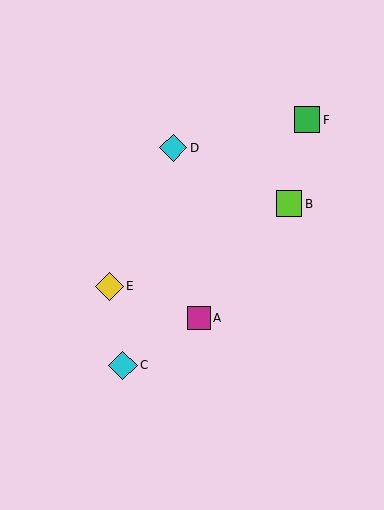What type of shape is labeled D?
Shape D is a cyan diamond.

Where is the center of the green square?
The center of the green square is at (307, 120).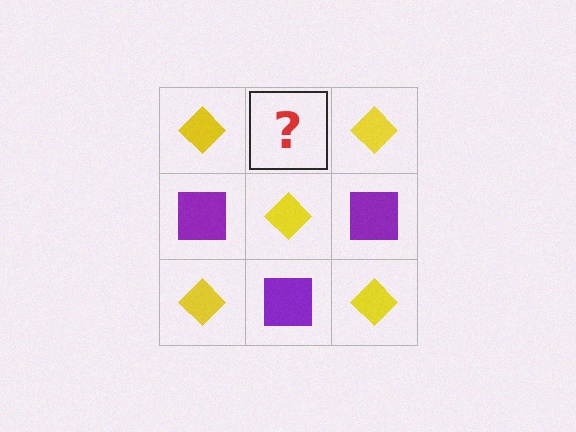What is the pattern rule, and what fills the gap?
The rule is that it alternates yellow diamond and purple square in a checkerboard pattern. The gap should be filled with a purple square.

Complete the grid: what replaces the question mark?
The question mark should be replaced with a purple square.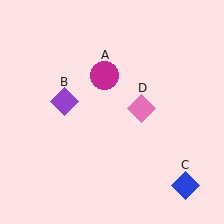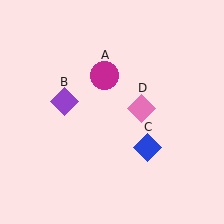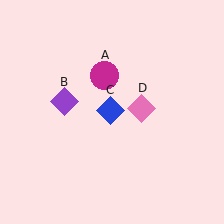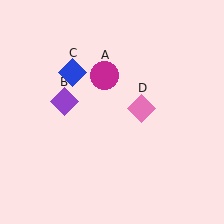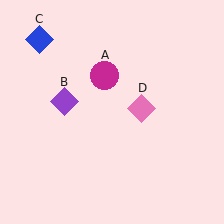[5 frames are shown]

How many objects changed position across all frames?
1 object changed position: blue diamond (object C).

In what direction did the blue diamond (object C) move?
The blue diamond (object C) moved up and to the left.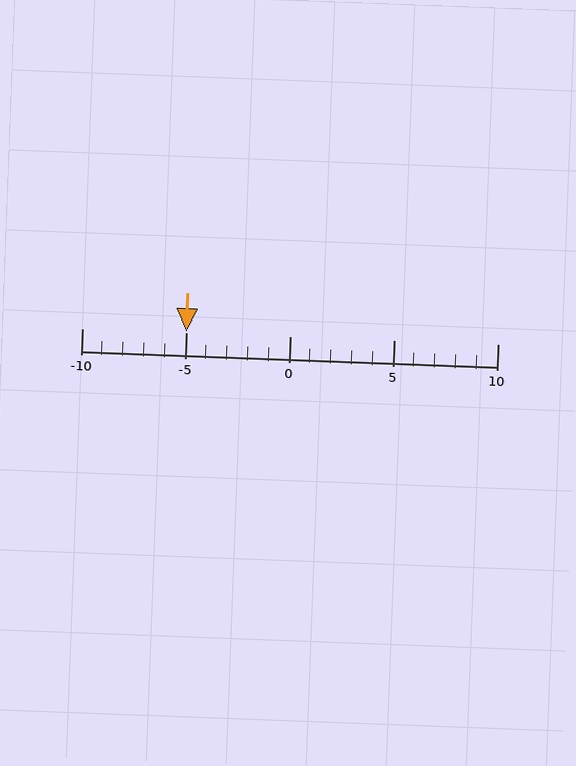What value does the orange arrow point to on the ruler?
The orange arrow points to approximately -5.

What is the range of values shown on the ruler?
The ruler shows values from -10 to 10.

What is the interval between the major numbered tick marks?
The major tick marks are spaced 5 units apart.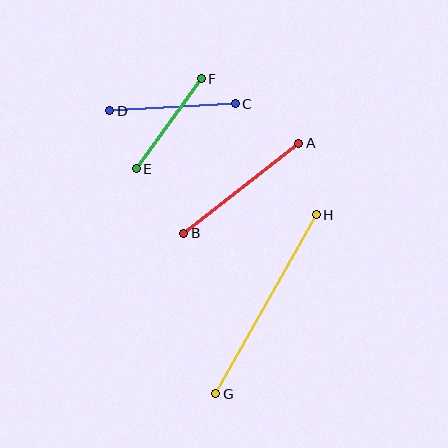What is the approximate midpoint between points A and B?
The midpoint is at approximately (241, 188) pixels.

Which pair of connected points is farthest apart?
Points G and H are farthest apart.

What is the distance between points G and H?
The distance is approximately 206 pixels.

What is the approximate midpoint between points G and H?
The midpoint is at approximately (266, 304) pixels.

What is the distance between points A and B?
The distance is approximately 146 pixels.